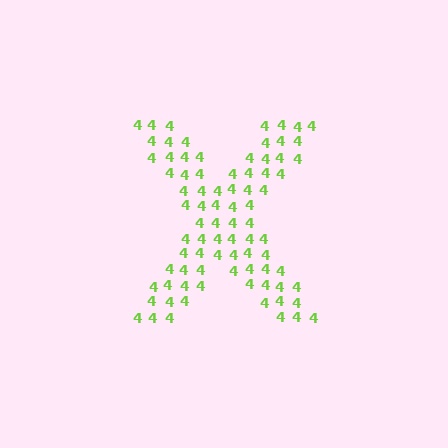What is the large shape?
The large shape is the letter X.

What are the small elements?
The small elements are digit 4's.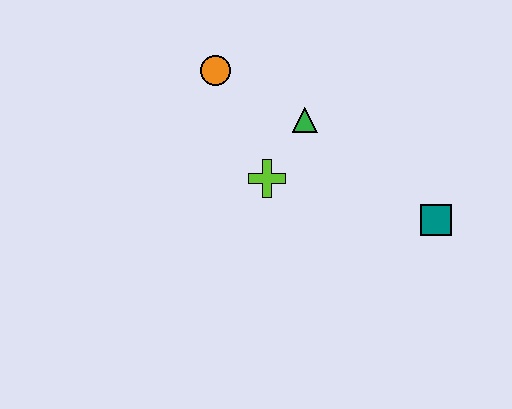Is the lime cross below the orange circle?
Yes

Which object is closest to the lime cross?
The green triangle is closest to the lime cross.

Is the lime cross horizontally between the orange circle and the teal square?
Yes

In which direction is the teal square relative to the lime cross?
The teal square is to the right of the lime cross.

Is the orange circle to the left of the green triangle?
Yes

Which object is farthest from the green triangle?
The teal square is farthest from the green triangle.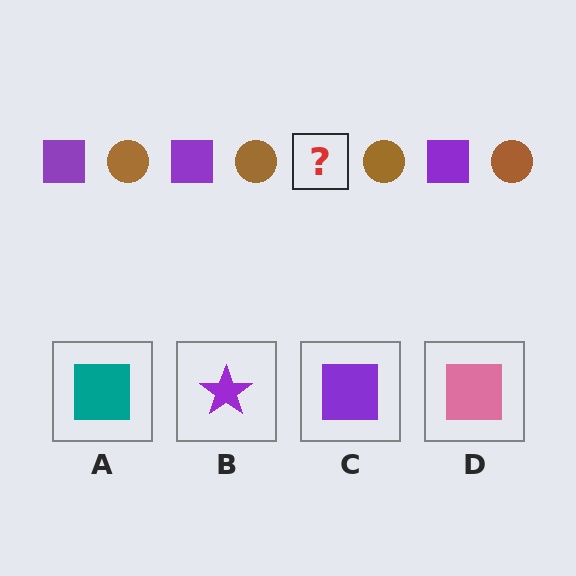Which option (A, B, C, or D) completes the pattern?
C.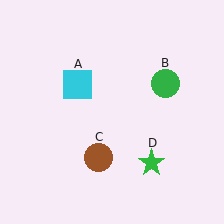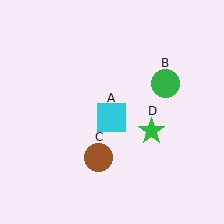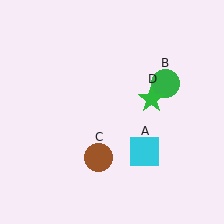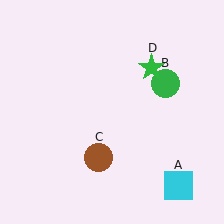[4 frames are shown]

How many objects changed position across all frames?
2 objects changed position: cyan square (object A), green star (object D).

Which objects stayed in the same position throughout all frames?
Green circle (object B) and brown circle (object C) remained stationary.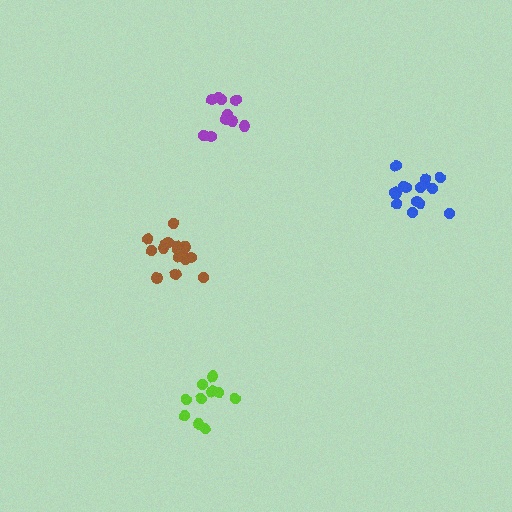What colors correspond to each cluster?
The clusters are colored: lime, brown, blue, purple.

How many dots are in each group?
Group 1: 10 dots, Group 2: 16 dots, Group 3: 15 dots, Group 4: 10 dots (51 total).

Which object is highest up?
The purple cluster is topmost.